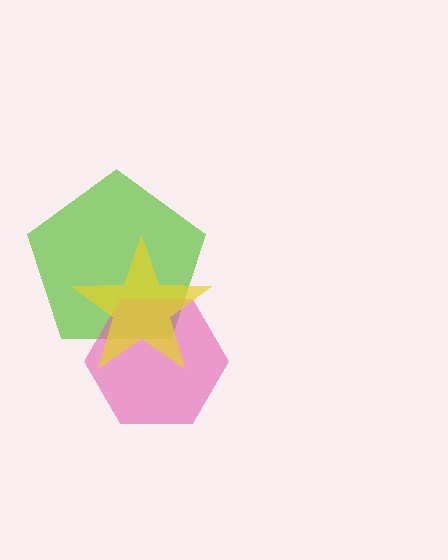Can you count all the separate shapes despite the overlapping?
Yes, there are 3 separate shapes.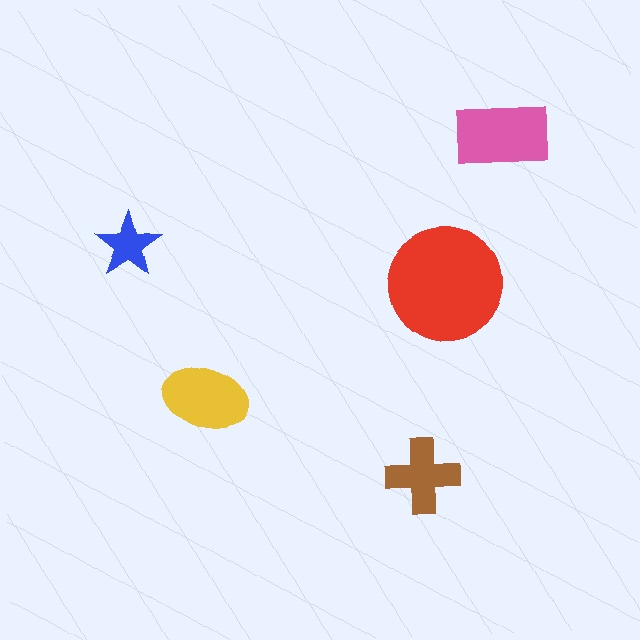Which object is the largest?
The red circle.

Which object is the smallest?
The blue star.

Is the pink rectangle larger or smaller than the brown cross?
Larger.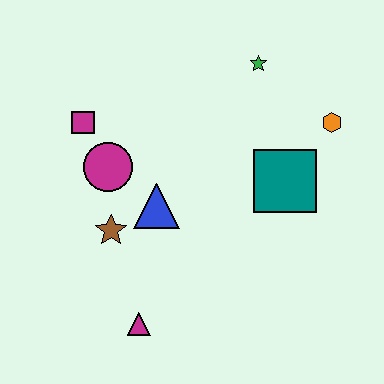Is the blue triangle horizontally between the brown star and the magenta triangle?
No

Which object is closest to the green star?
The orange hexagon is closest to the green star.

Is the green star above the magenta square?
Yes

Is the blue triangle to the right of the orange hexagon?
No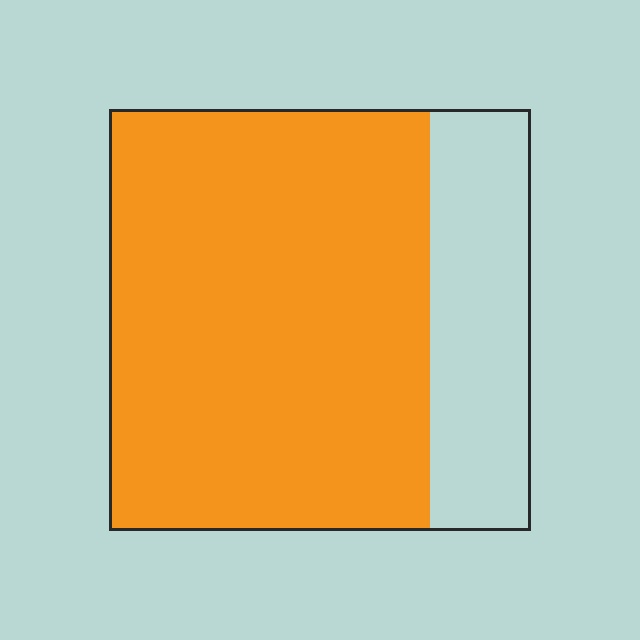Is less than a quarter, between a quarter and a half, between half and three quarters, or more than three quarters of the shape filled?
More than three quarters.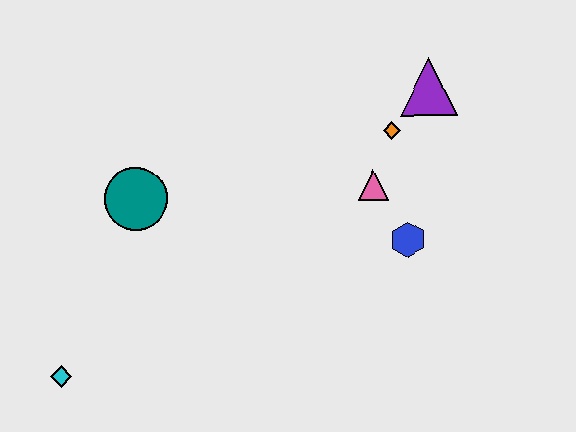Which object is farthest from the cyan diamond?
The purple triangle is farthest from the cyan diamond.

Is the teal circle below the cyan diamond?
No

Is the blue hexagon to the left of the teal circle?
No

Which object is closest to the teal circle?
The cyan diamond is closest to the teal circle.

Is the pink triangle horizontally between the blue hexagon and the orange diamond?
No